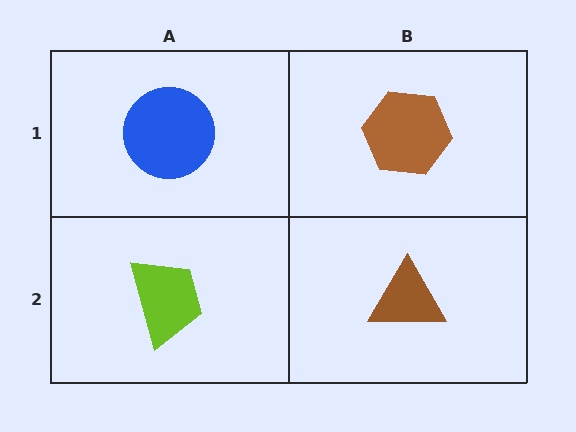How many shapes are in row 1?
2 shapes.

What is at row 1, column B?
A brown hexagon.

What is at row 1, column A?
A blue circle.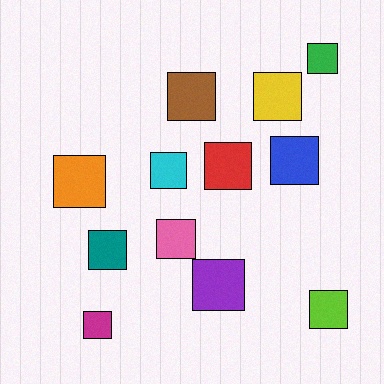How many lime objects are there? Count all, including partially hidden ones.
There is 1 lime object.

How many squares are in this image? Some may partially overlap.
There are 12 squares.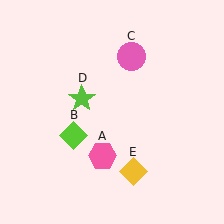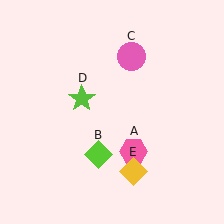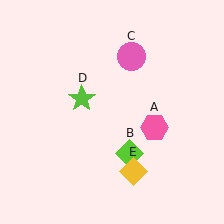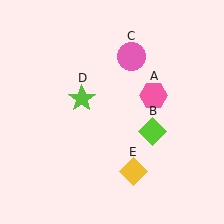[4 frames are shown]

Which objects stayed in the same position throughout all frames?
Pink circle (object C) and lime star (object D) and yellow diamond (object E) remained stationary.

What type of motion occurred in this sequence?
The pink hexagon (object A), lime diamond (object B) rotated counterclockwise around the center of the scene.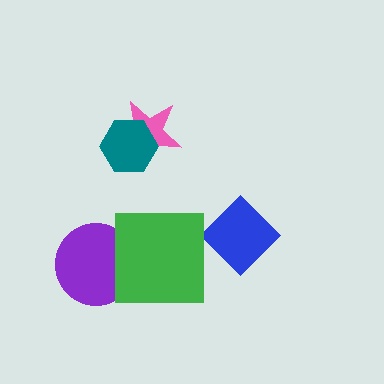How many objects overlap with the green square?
1 object overlaps with the green square.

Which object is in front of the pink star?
The teal hexagon is in front of the pink star.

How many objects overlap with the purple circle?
1 object overlaps with the purple circle.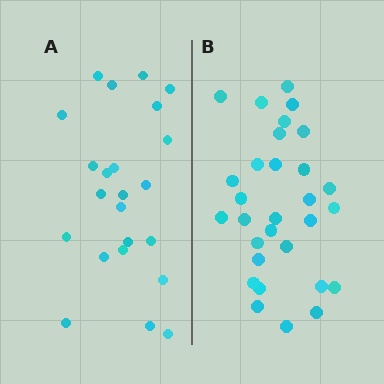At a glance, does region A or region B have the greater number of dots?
Region B (the right region) has more dots.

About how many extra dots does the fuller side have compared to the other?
Region B has roughly 8 or so more dots than region A.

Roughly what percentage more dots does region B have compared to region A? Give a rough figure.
About 30% more.